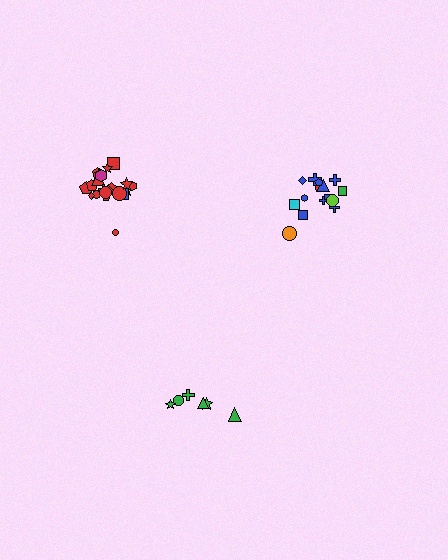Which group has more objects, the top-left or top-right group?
The top-left group.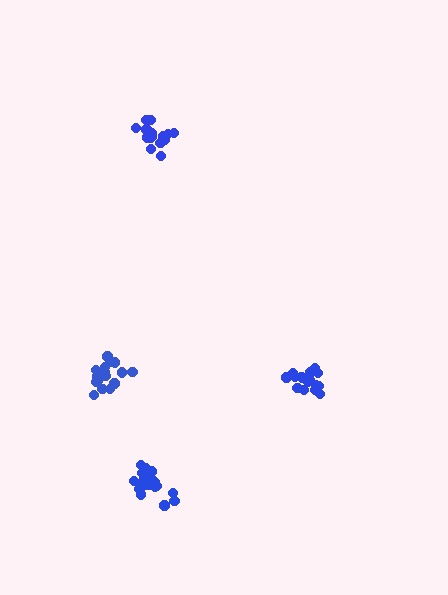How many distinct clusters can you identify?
There are 4 distinct clusters.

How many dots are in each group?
Group 1: 15 dots, Group 2: 17 dots, Group 3: 17 dots, Group 4: 19 dots (68 total).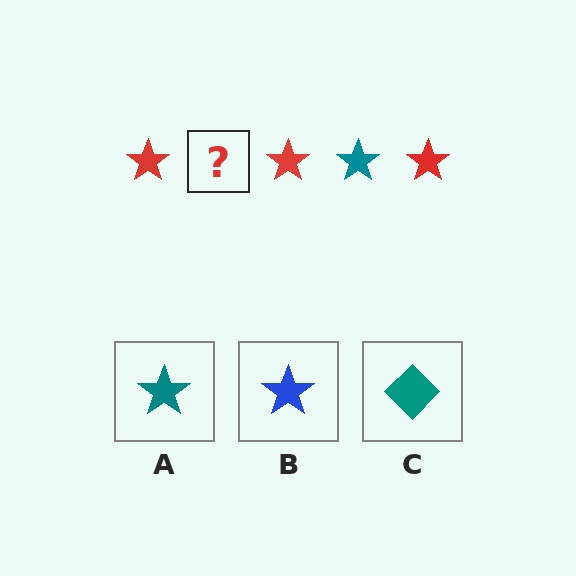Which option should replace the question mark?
Option A.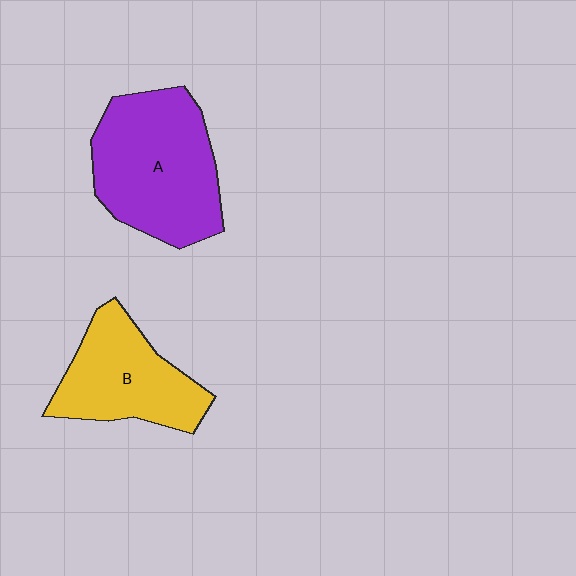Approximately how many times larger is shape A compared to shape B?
Approximately 1.4 times.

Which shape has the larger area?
Shape A (purple).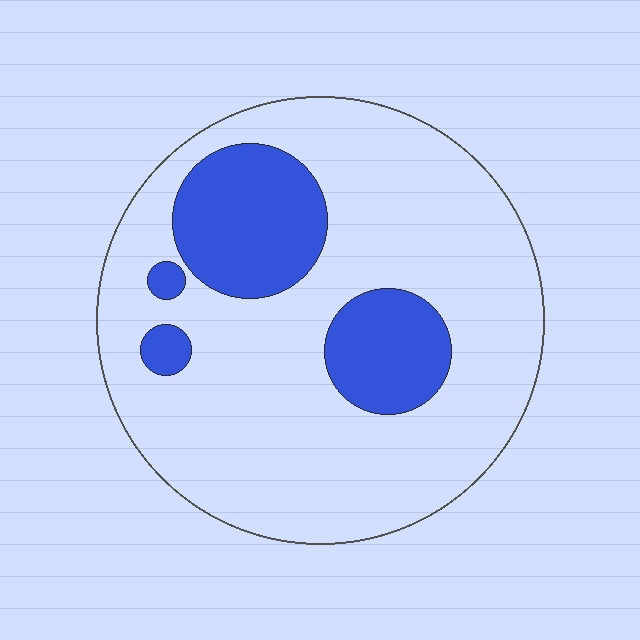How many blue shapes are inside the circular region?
4.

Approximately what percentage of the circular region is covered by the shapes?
Approximately 20%.